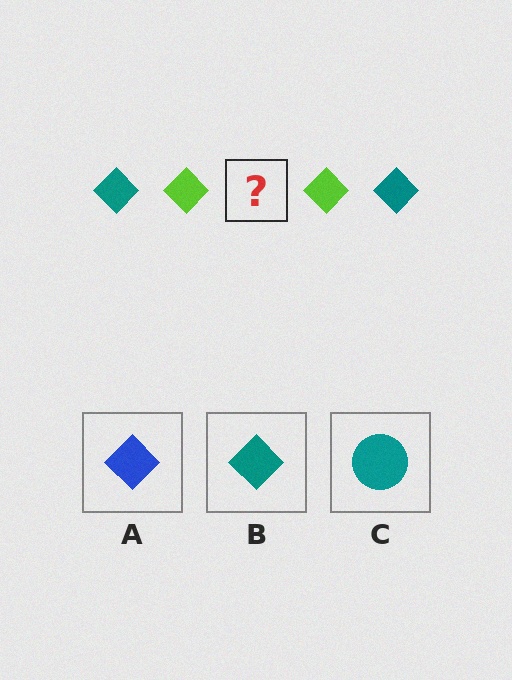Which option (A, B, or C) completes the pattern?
B.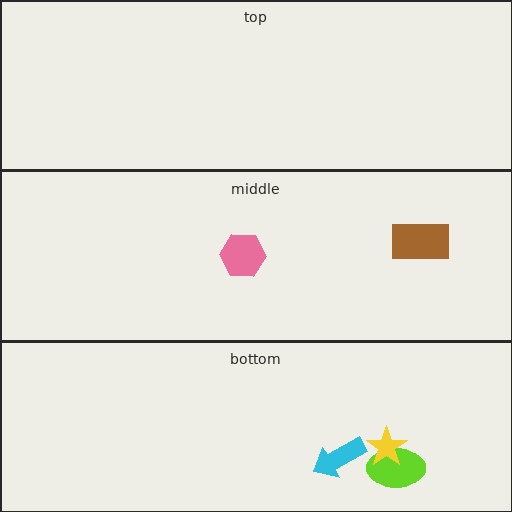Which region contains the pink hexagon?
The middle region.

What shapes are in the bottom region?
The lime ellipse, the yellow star, the cyan arrow.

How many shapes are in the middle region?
2.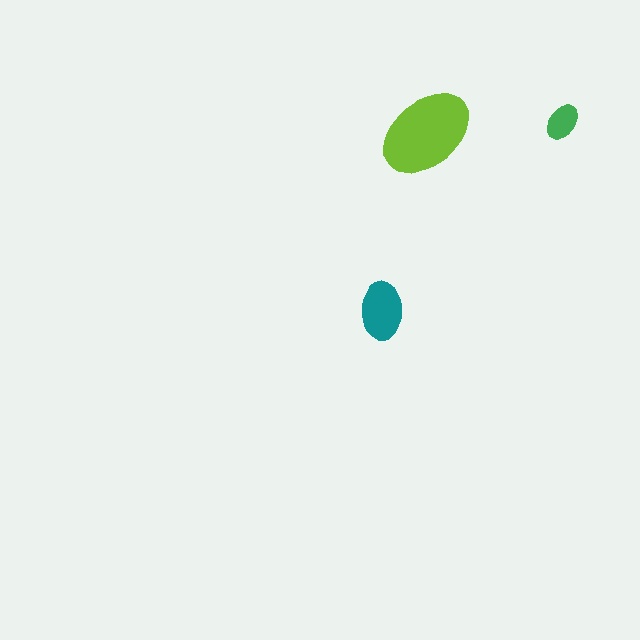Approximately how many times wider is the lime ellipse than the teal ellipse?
About 1.5 times wider.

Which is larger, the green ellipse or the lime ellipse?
The lime one.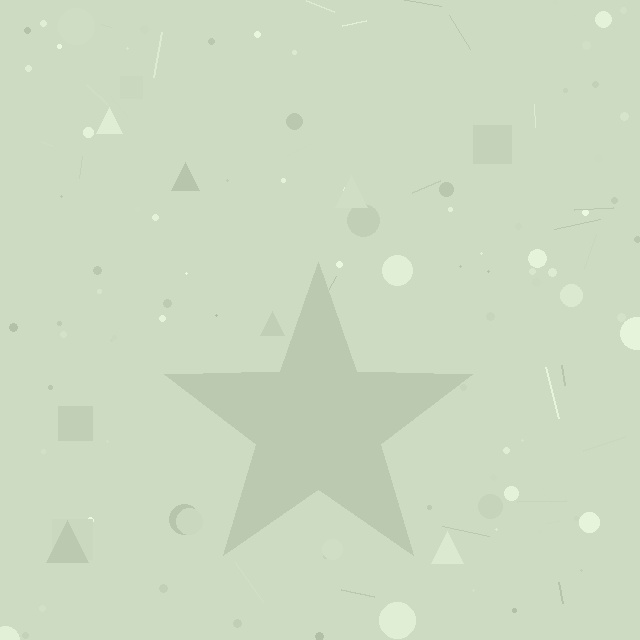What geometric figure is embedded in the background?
A star is embedded in the background.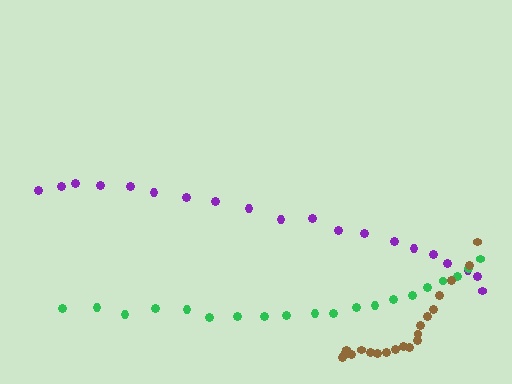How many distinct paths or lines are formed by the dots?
There are 3 distinct paths.